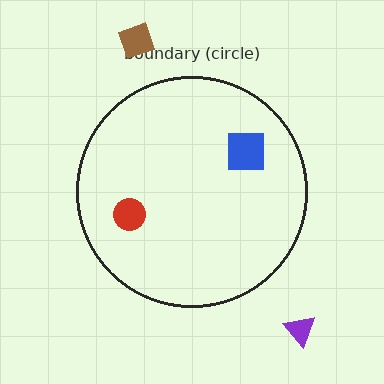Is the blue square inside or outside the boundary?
Inside.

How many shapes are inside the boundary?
2 inside, 2 outside.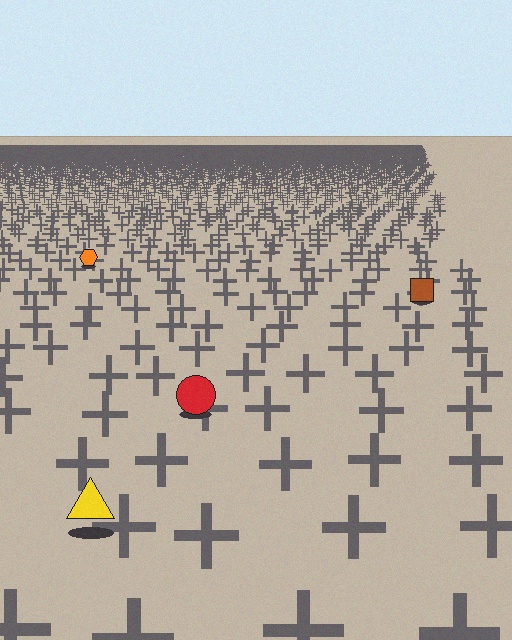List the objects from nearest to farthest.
From nearest to farthest: the yellow triangle, the red circle, the brown square, the orange hexagon.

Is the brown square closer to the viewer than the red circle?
No. The red circle is closer — you can tell from the texture gradient: the ground texture is coarser near it.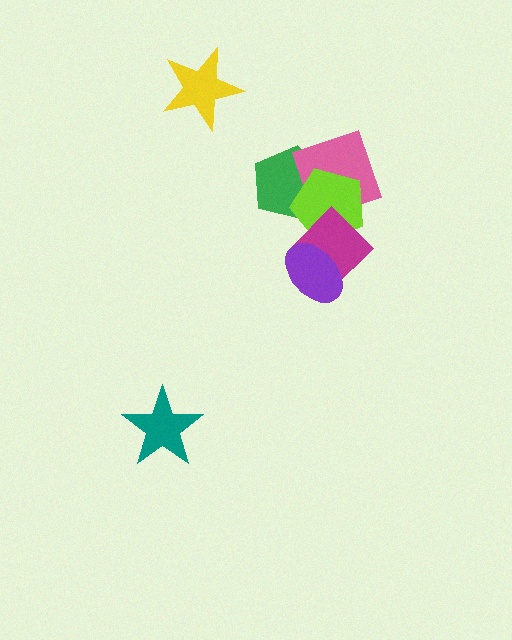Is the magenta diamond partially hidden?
Yes, it is partially covered by another shape.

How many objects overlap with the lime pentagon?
3 objects overlap with the lime pentagon.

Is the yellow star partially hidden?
No, no other shape covers it.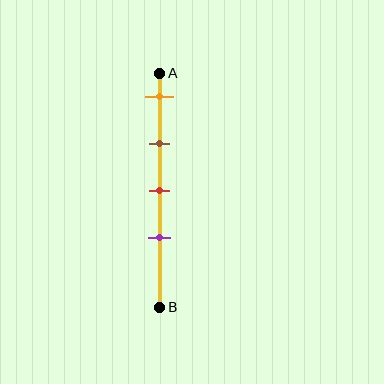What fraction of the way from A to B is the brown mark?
The brown mark is approximately 30% (0.3) of the way from A to B.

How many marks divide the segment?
There are 4 marks dividing the segment.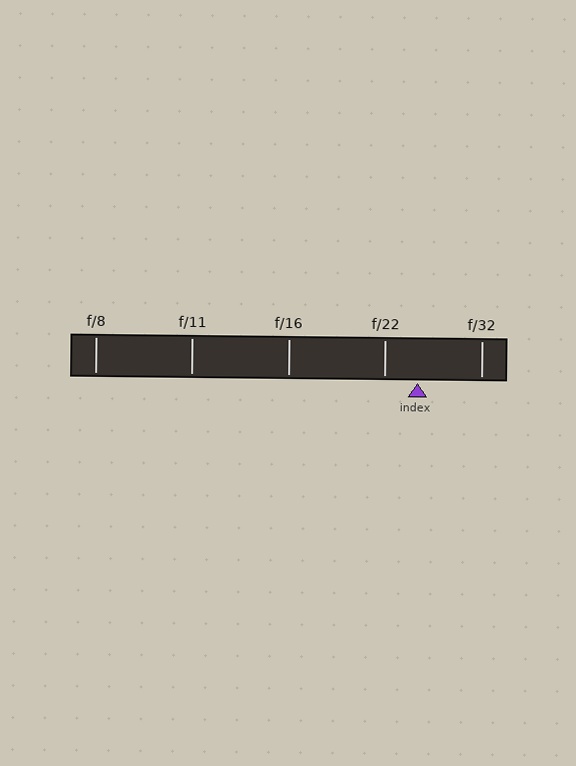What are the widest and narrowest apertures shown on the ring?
The widest aperture shown is f/8 and the narrowest is f/32.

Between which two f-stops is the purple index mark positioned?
The index mark is between f/22 and f/32.